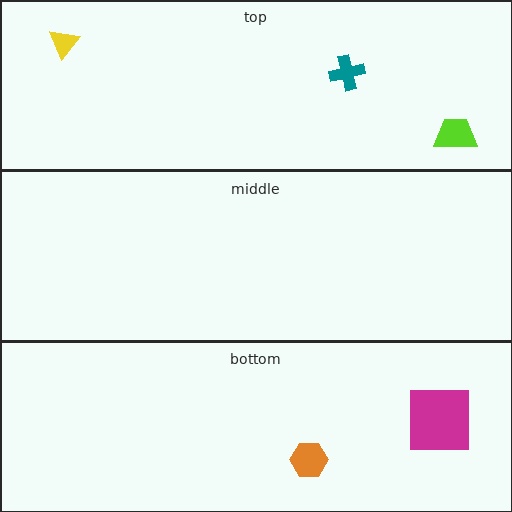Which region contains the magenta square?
The bottom region.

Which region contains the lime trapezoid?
The top region.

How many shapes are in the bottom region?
2.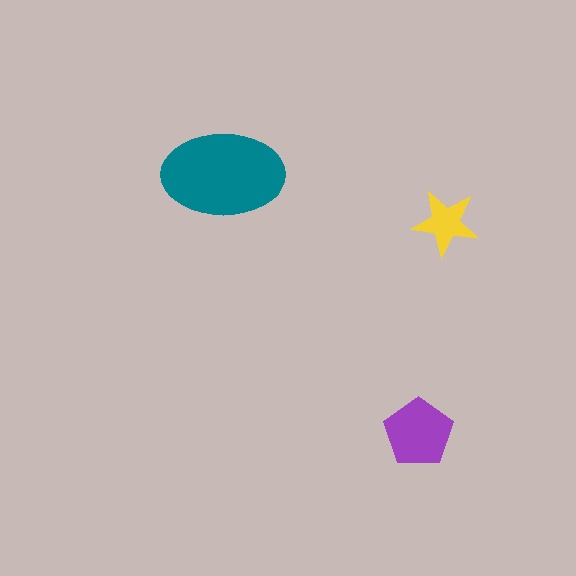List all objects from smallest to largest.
The yellow star, the purple pentagon, the teal ellipse.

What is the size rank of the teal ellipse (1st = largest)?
1st.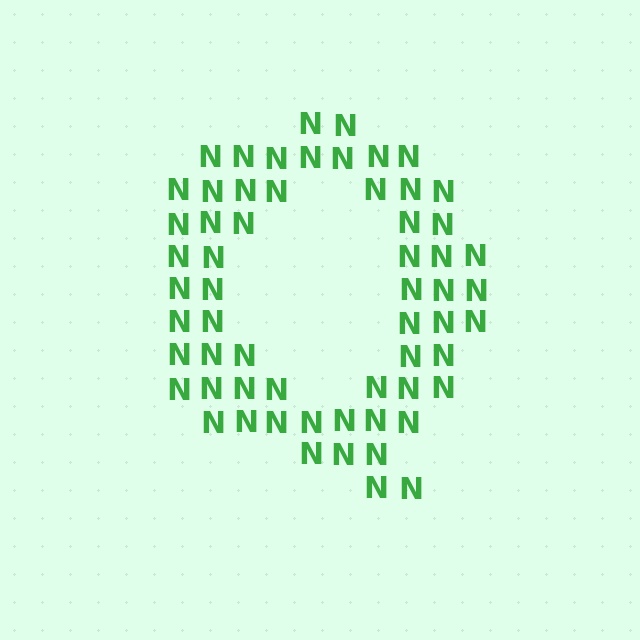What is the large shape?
The large shape is the letter Q.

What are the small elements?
The small elements are letter N's.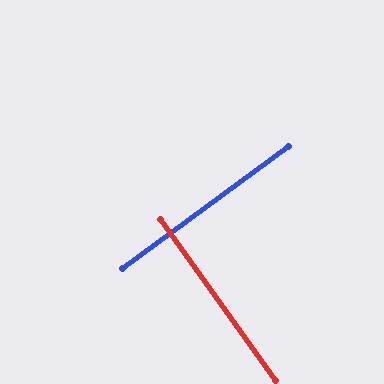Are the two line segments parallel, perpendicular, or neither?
Perpendicular — they meet at approximately 89°.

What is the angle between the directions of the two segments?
Approximately 89 degrees.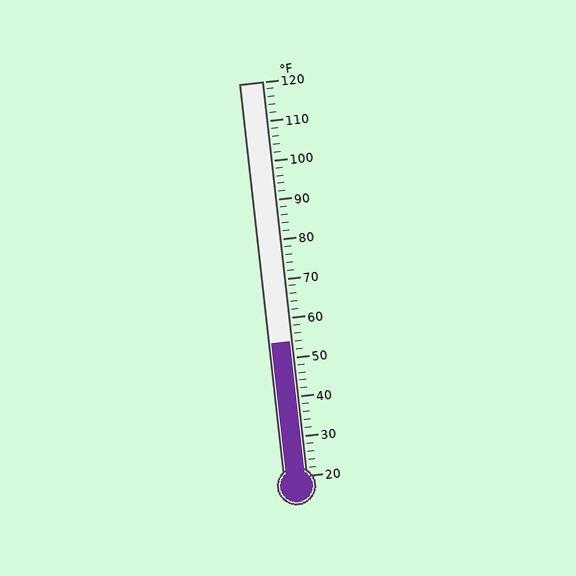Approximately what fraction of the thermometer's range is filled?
The thermometer is filled to approximately 35% of its range.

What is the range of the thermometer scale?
The thermometer scale ranges from 20°F to 120°F.